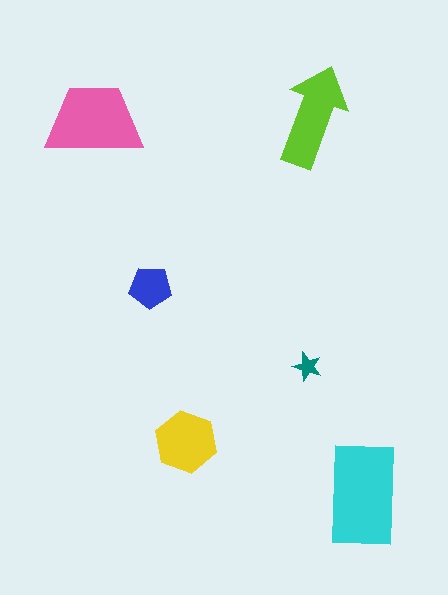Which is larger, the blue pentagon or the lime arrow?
The lime arrow.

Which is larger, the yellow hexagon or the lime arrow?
The lime arrow.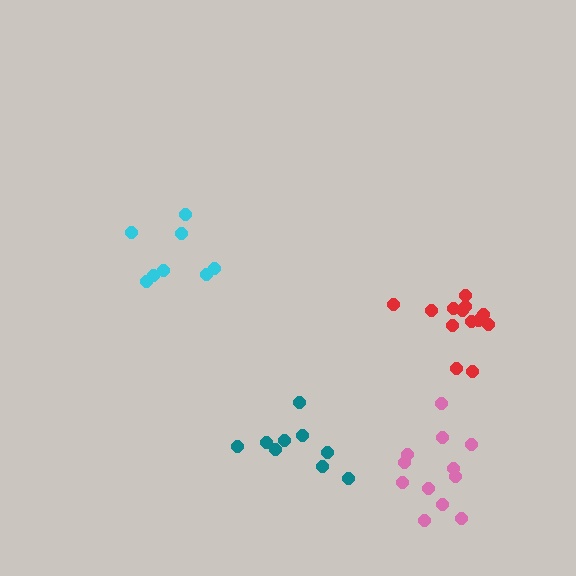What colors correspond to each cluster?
The clusters are colored: pink, cyan, red, teal.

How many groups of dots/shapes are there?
There are 4 groups.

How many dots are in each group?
Group 1: 12 dots, Group 2: 8 dots, Group 3: 14 dots, Group 4: 9 dots (43 total).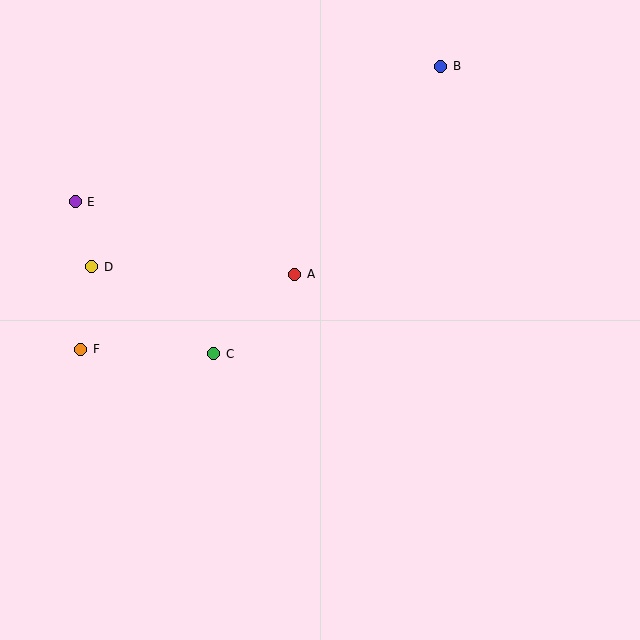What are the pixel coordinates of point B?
Point B is at (441, 66).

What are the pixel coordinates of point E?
Point E is at (75, 202).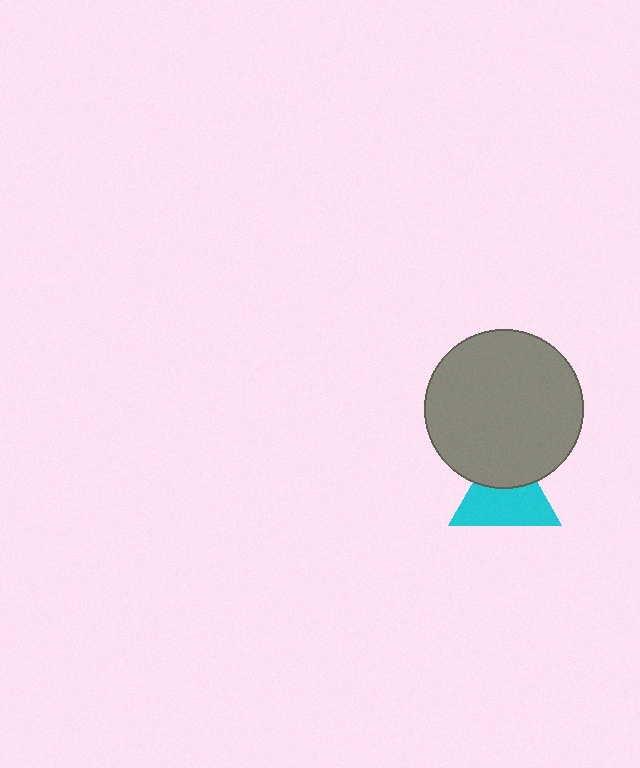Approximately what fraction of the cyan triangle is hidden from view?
Roughly 37% of the cyan triangle is hidden behind the gray circle.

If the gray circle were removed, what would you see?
You would see the complete cyan triangle.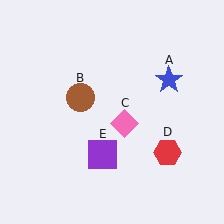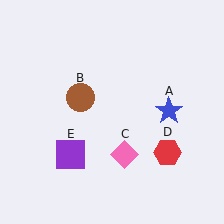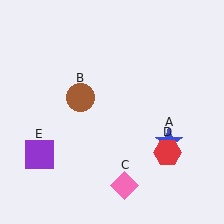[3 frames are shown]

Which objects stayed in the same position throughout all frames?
Brown circle (object B) and red hexagon (object D) remained stationary.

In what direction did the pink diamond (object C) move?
The pink diamond (object C) moved down.